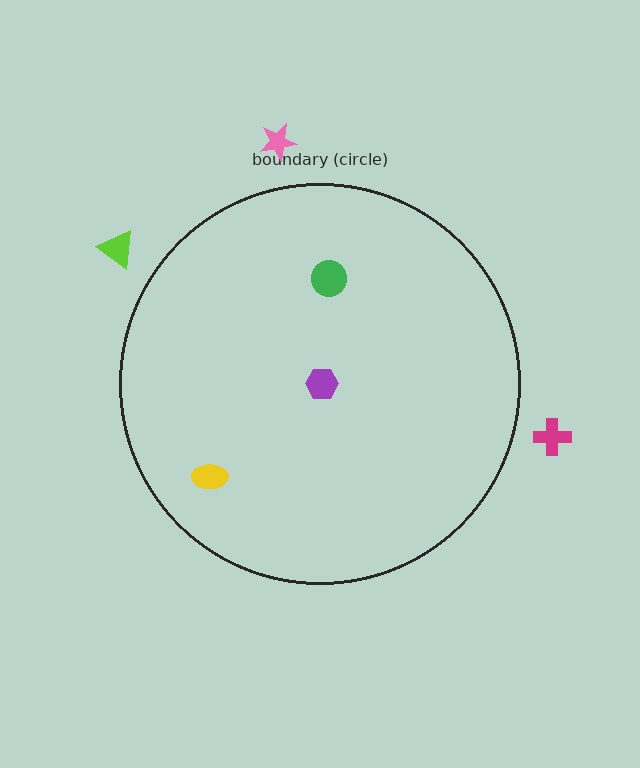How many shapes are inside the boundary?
3 inside, 3 outside.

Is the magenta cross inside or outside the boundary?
Outside.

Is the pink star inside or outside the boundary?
Outside.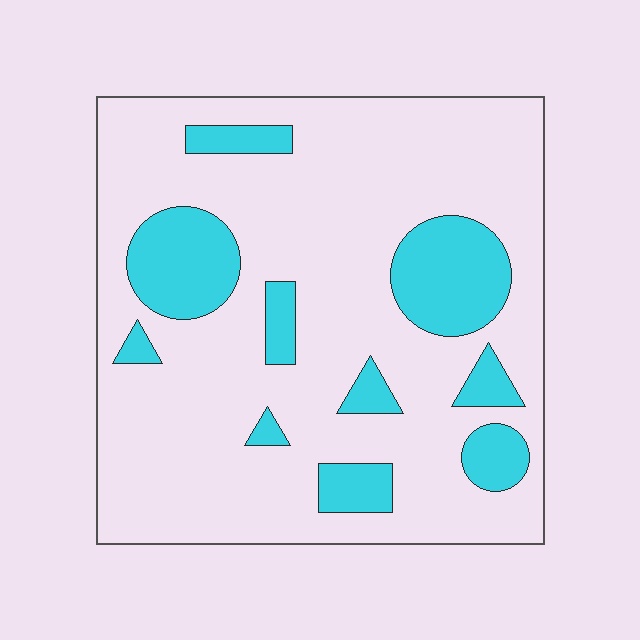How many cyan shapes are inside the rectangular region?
10.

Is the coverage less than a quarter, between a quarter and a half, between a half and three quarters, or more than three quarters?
Less than a quarter.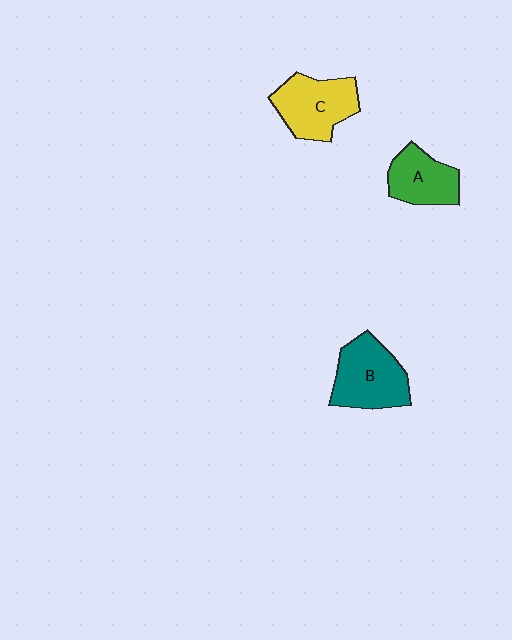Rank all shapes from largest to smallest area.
From largest to smallest: B (teal), C (yellow), A (green).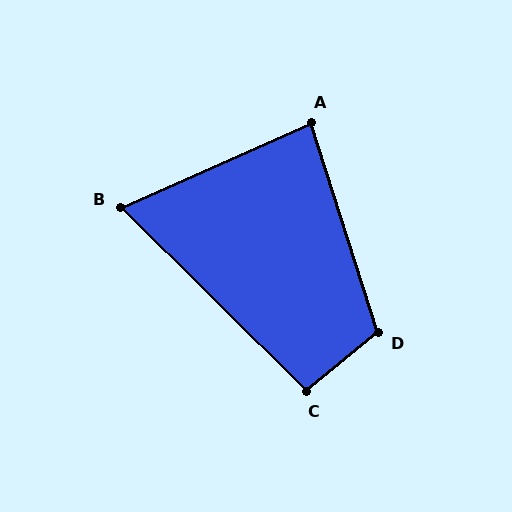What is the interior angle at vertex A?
Approximately 84 degrees (acute).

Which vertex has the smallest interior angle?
B, at approximately 68 degrees.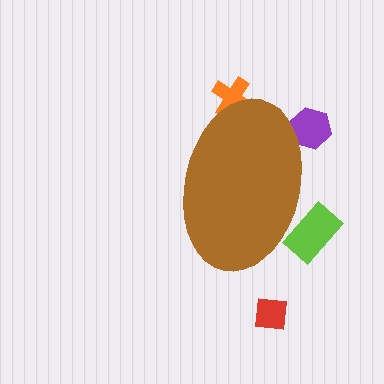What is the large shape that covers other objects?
A brown ellipse.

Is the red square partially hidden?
No, the red square is fully visible.